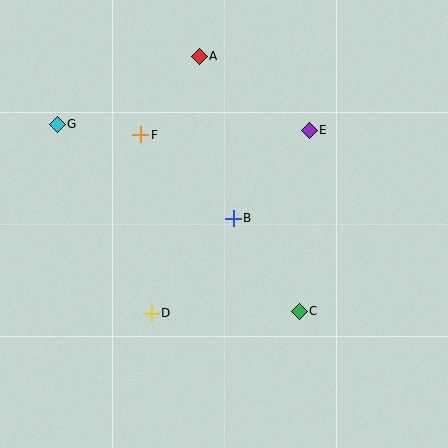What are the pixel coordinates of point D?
Point D is at (151, 313).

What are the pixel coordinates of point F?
Point F is at (141, 135).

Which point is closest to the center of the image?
Point B at (233, 218) is closest to the center.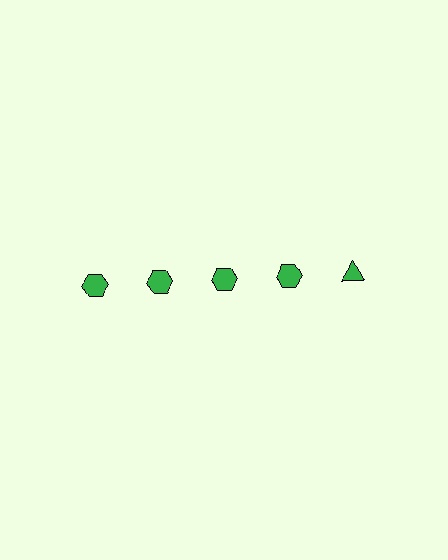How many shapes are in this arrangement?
There are 5 shapes arranged in a grid pattern.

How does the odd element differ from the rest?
It has a different shape: triangle instead of hexagon.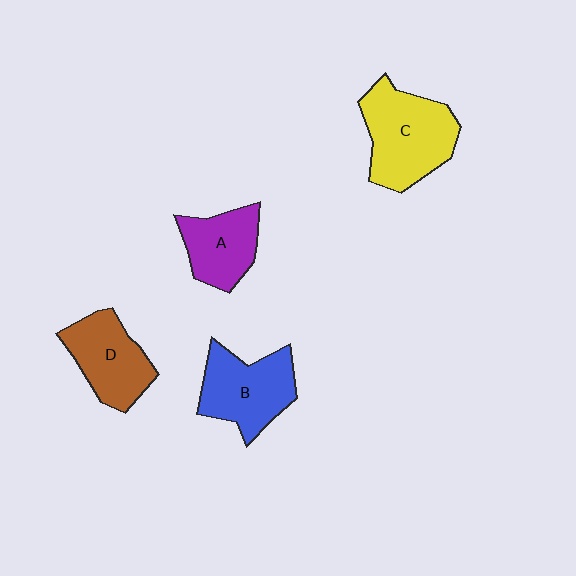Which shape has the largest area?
Shape C (yellow).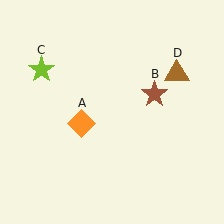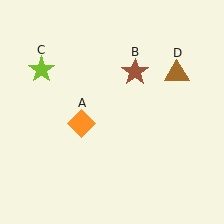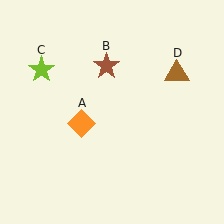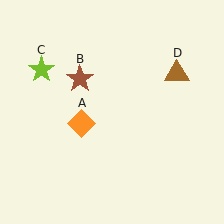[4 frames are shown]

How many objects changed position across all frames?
1 object changed position: brown star (object B).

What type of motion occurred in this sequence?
The brown star (object B) rotated counterclockwise around the center of the scene.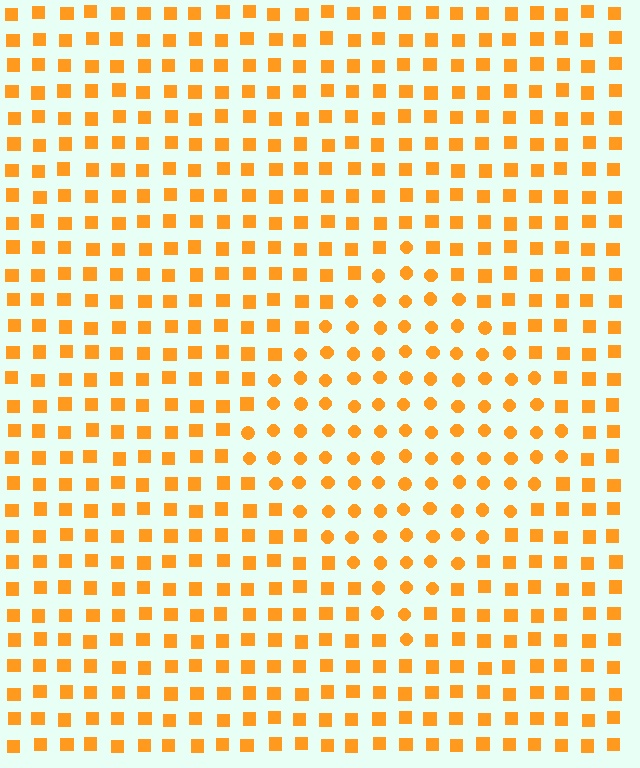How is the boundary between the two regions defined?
The boundary is defined by a change in element shape: circles inside vs. squares outside. All elements share the same color and spacing.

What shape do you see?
I see a diamond.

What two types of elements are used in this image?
The image uses circles inside the diamond region and squares outside it.